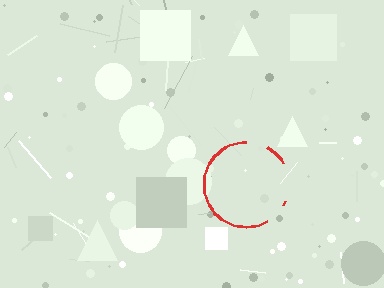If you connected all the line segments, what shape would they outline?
They would outline a circle.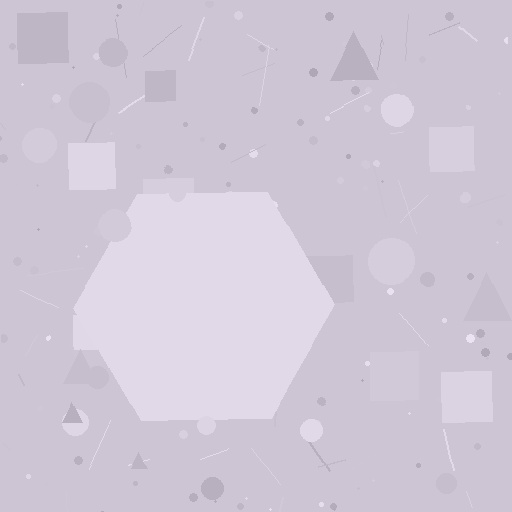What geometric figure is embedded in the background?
A hexagon is embedded in the background.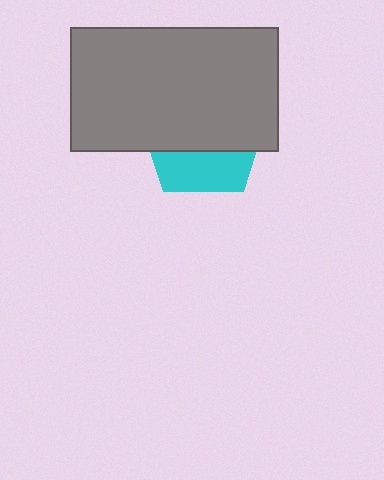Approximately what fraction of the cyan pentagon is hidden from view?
Roughly 66% of the cyan pentagon is hidden behind the gray rectangle.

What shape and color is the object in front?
The object in front is a gray rectangle.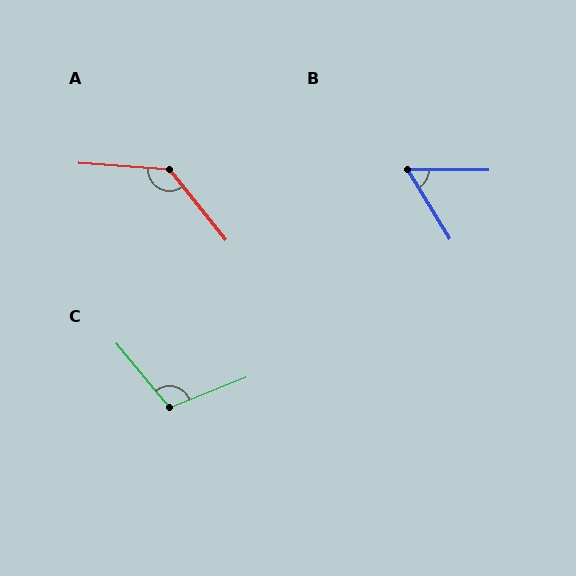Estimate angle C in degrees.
Approximately 108 degrees.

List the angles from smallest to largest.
B (58°), C (108°), A (133°).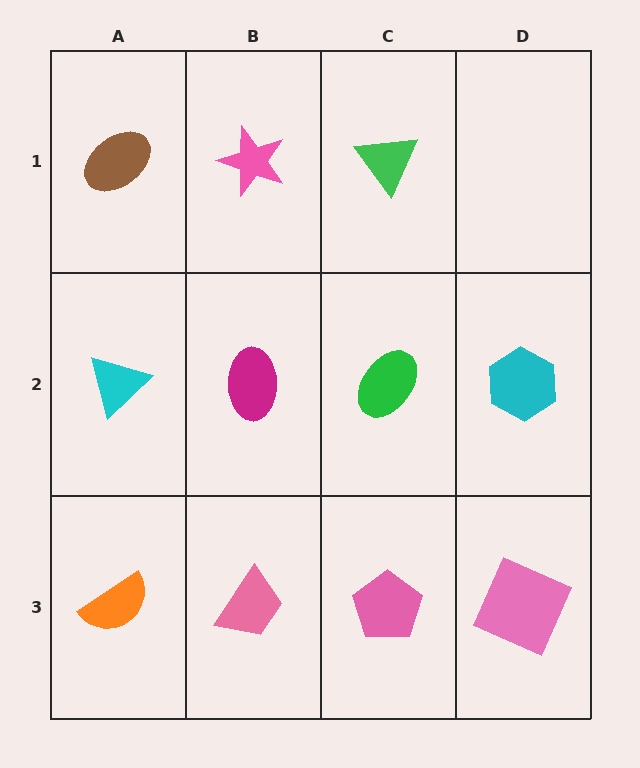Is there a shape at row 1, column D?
No, that cell is empty.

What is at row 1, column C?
A green triangle.